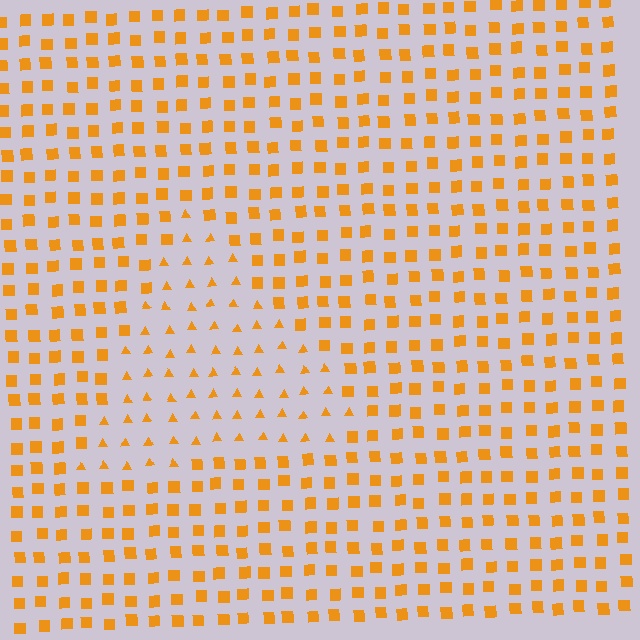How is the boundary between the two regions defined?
The boundary is defined by a change in element shape: triangles inside vs. squares outside. All elements share the same color and spacing.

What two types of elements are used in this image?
The image uses triangles inside the triangle region and squares outside it.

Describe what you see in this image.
The image is filled with small orange elements arranged in a uniform grid. A triangle-shaped region contains triangles, while the surrounding area contains squares. The boundary is defined purely by the change in element shape.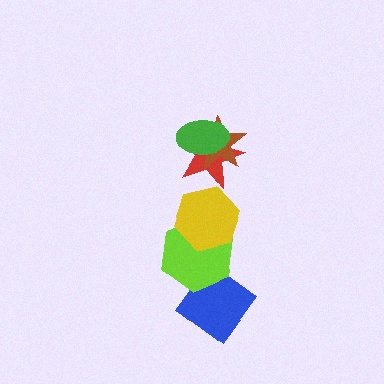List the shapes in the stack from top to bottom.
From top to bottom: the green ellipse, the brown star, the red star, the yellow hexagon, the lime hexagon, the blue diamond.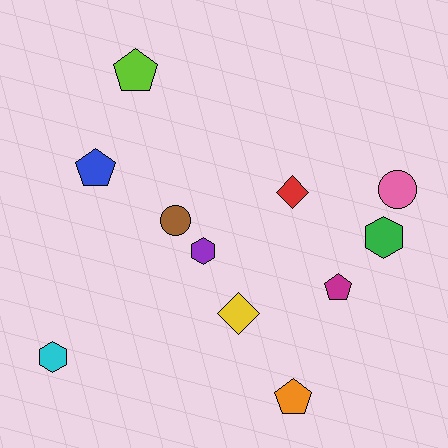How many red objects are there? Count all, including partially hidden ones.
There is 1 red object.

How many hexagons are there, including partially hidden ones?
There are 3 hexagons.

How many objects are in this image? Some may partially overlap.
There are 11 objects.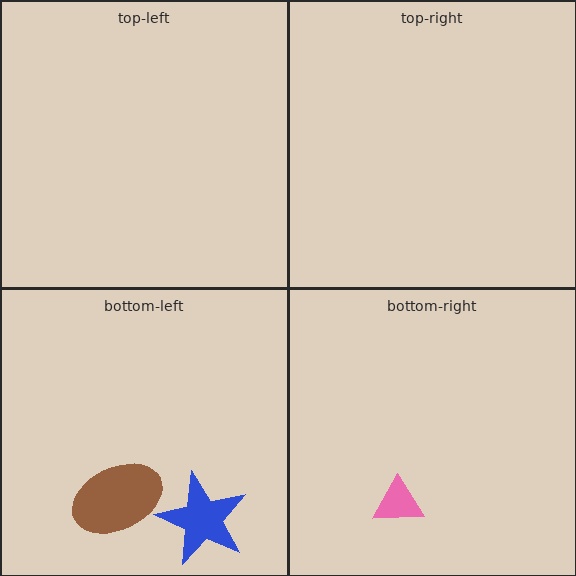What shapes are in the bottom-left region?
The brown ellipse, the blue star.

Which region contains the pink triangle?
The bottom-right region.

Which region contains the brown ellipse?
The bottom-left region.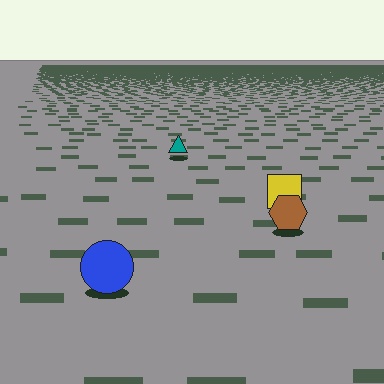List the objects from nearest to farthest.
From nearest to farthest: the blue circle, the brown hexagon, the yellow square, the teal triangle.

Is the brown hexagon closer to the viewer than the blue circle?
No. The blue circle is closer — you can tell from the texture gradient: the ground texture is coarser near it.